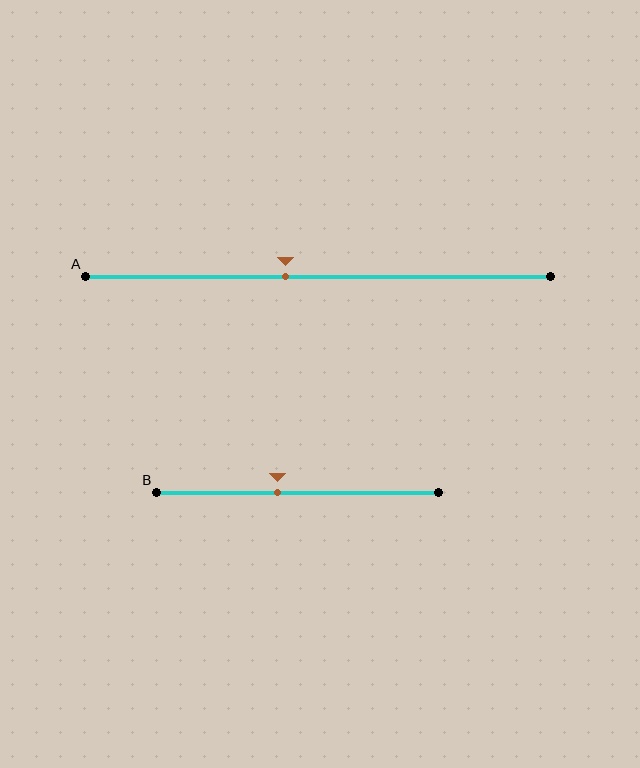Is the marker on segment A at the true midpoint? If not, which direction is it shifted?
No, the marker on segment A is shifted to the left by about 7% of the segment length.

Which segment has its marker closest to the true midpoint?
Segment A has its marker closest to the true midpoint.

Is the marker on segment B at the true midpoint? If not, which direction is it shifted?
No, the marker on segment B is shifted to the left by about 7% of the segment length.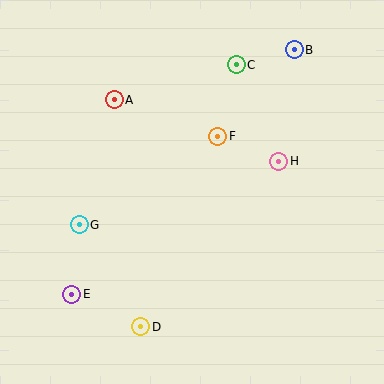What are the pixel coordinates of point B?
Point B is at (294, 50).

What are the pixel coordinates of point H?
Point H is at (279, 161).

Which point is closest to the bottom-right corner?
Point H is closest to the bottom-right corner.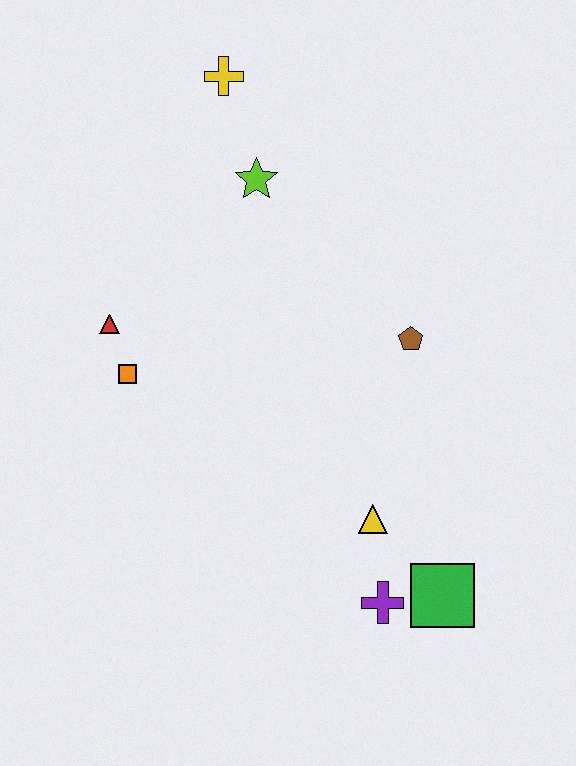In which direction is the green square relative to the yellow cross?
The green square is below the yellow cross.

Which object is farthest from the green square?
The yellow cross is farthest from the green square.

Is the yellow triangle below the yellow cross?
Yes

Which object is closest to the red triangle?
The orange square is closest to the red triangle.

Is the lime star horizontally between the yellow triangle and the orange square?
Yes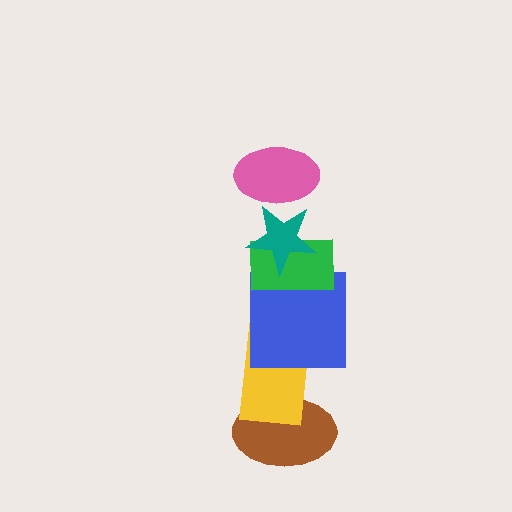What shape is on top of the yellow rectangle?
The blue square is on top of the yellow rectangle.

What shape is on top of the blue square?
The green rectangle is on top of the blue square.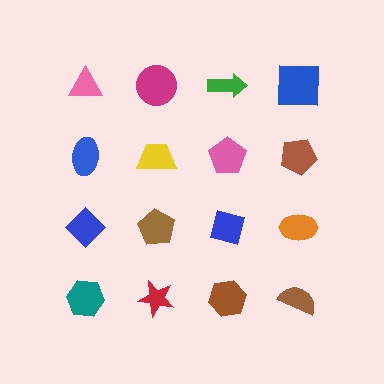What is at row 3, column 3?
A blue square.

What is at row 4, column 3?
A brown hexagon.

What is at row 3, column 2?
A brown pentagon.